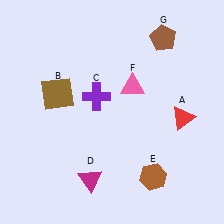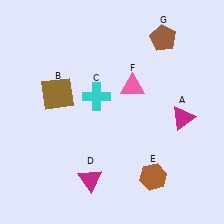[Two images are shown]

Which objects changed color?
A changed from red to magenta. C changed from purple to cyan.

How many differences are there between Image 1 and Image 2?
There are 2 differences between the two images.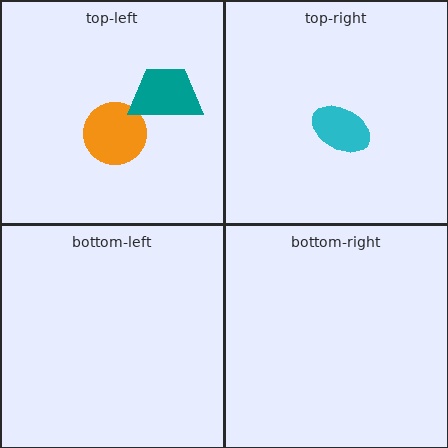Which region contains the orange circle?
The top-left region.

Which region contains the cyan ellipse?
The top-right region.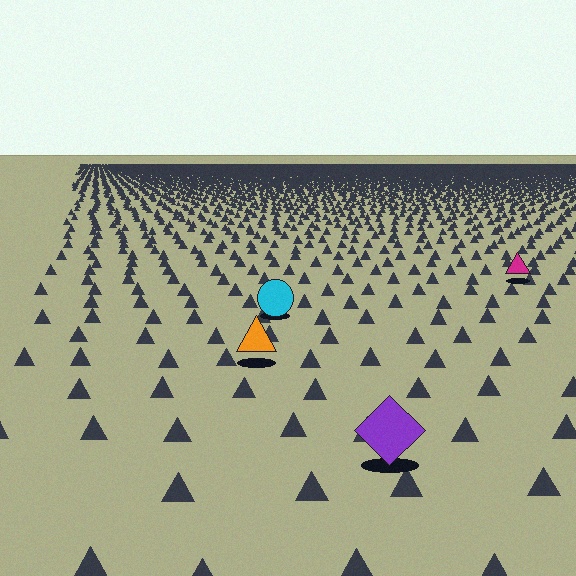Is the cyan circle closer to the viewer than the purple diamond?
No. The purple diamond is closer — you can tell from the texture gradient: the ground texture is coarser near it.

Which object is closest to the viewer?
The purple diamond is closest. The texture marks near it are larger and more spread out.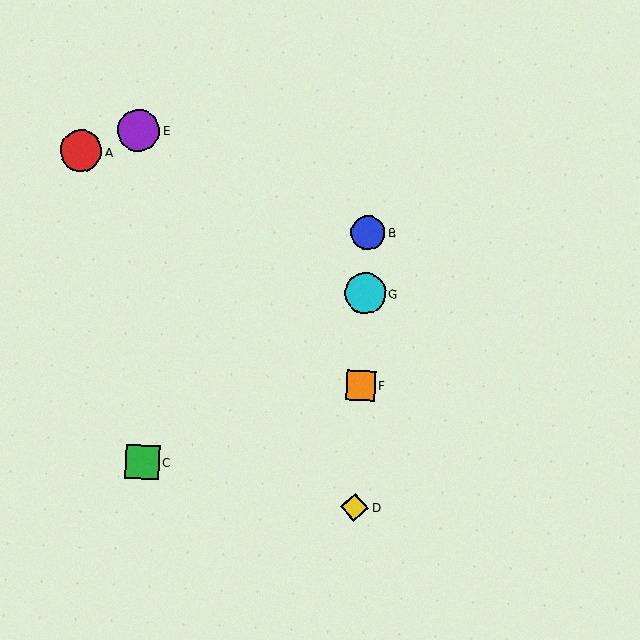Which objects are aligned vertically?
Objects B, D, F, G are aligned vertically.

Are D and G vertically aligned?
Yes, both are at x≈355.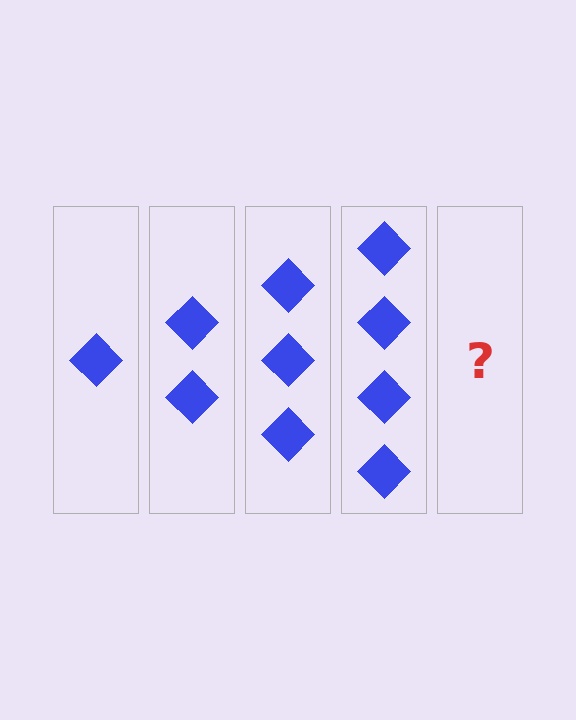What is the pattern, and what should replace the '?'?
The pattern is that each step adds one more diamond. The '?' should be 5 diamonds.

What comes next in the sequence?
The next element should be 5 diamonds.